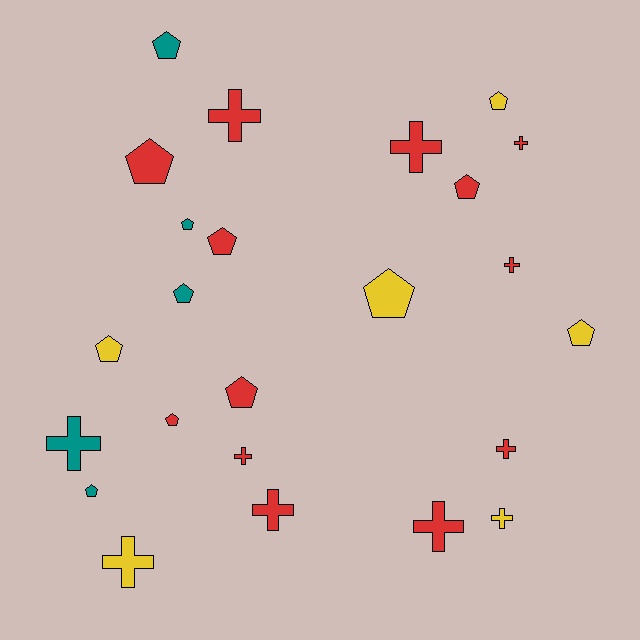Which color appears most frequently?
Red, with 13 objects.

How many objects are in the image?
There are 24 objects.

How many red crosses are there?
There are 8 red crosses.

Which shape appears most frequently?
Pentagon, with 13 objects.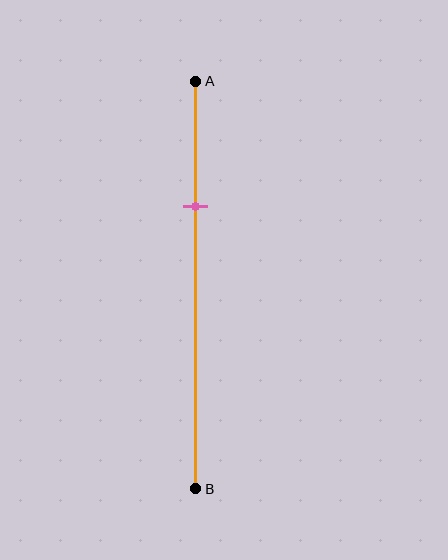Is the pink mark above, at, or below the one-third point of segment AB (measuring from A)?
The pink mark is approximately at the one-third point of segment AB.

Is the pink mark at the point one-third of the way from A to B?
Yes, the mark is approximately at the one-third point.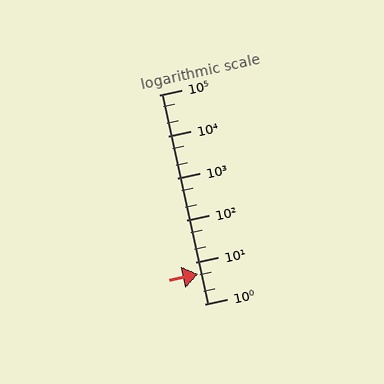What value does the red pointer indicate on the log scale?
The pointer indicates approximately 5.2.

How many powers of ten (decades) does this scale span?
The scale spans 5 decades, from 1 to 100000.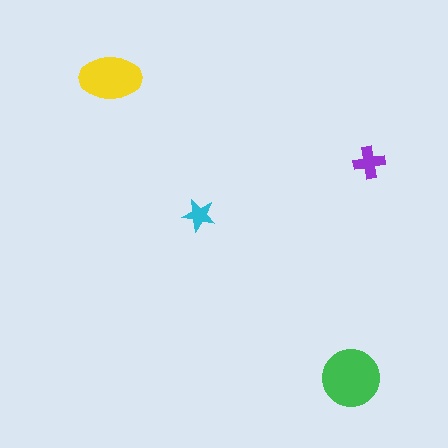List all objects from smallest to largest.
The cyan star, the purple cross, the yellow ellipse, the green circle.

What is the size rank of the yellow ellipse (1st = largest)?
2nd.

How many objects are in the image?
There are 4 objects in the image.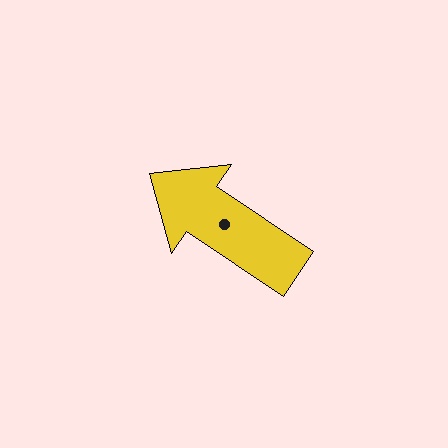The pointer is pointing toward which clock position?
Roughly 10 o'clock.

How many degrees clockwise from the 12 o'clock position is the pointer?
Approximately 304 degrees.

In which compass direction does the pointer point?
Northwest.